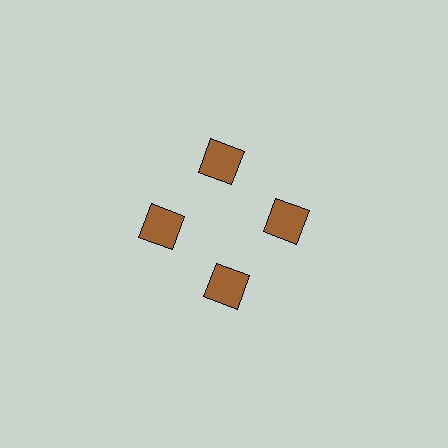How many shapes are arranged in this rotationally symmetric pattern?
There are 4 shapes, arranged in 4 groups of 1.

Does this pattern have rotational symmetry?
Yes, this pattern has 4-fold rotational symmetry. It looks the same after rotating 90 degrees around the center.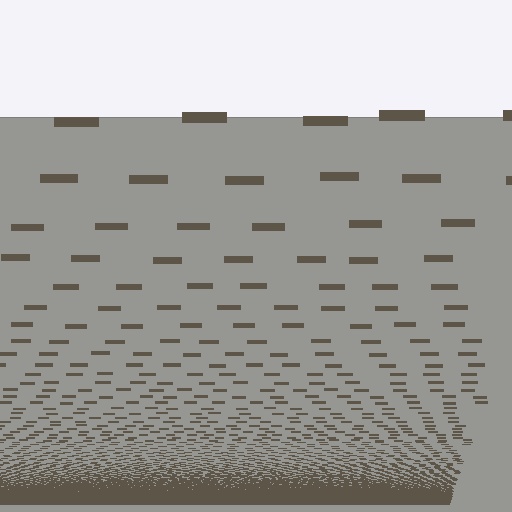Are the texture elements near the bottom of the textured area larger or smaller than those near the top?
Smaller. The gradient is inverted — elements near the bottom are smaller and denser.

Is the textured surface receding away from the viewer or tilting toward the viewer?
The surface appears to tilt toward the viewer. Texture elements get larger and sparser toward the top.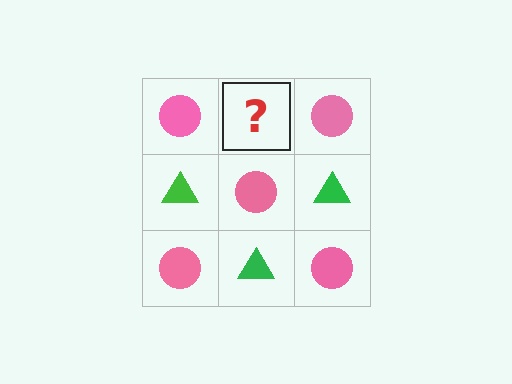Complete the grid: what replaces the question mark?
The question mark should be replaced with a green triangle.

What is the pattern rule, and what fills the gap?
The rule is that it alternates pink circle and green triangle in a checkerboard pattern. The gap should be filled with a green triangle.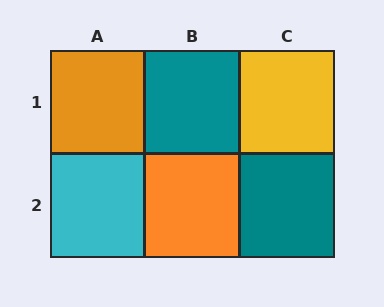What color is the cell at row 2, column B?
Orange.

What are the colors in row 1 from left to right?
Orange, teal, yellow.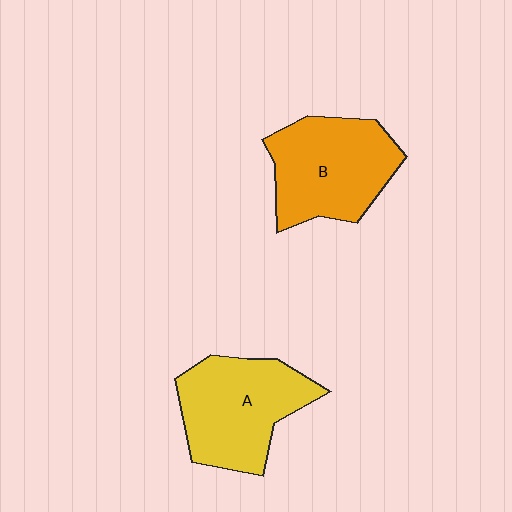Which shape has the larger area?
Shape A (yellow).